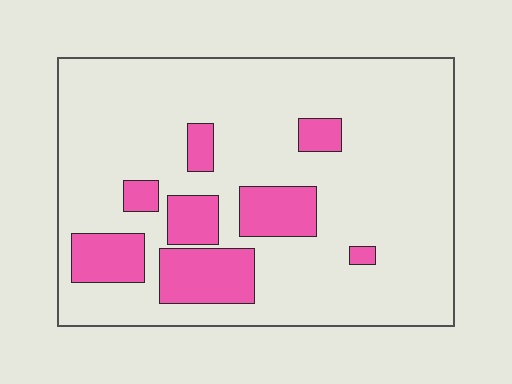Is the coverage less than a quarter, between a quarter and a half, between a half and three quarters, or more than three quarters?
Less than a quarter.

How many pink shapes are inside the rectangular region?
8.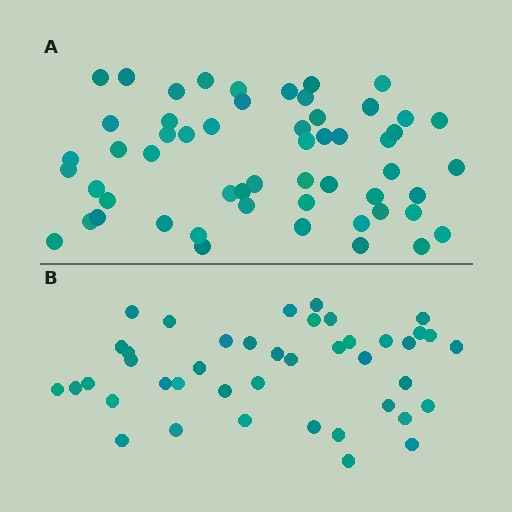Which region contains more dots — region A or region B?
Region A (the top region) has more dots.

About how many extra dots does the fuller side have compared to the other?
Region A has approximately 15 more dots than region B.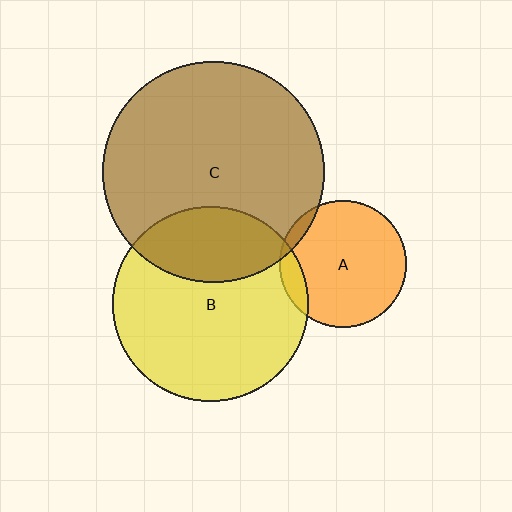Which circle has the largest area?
Circle C (brown).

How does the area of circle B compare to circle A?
Approximately 2.4 times.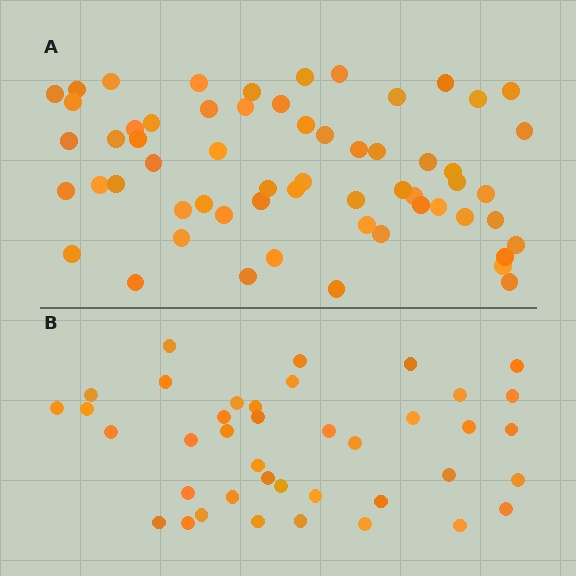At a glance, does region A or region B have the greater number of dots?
Region A (the top region) has more dots.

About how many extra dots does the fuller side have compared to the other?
Region A has approximately 20 more dots than region B.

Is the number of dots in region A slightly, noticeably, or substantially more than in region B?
Region A has substantially more. The ratio is roughly 1.5 to 1.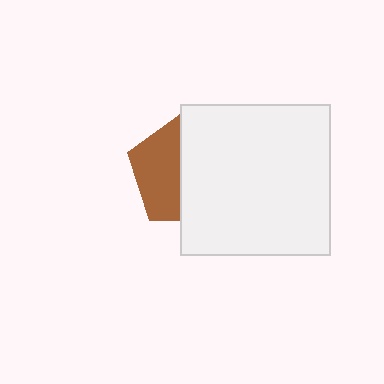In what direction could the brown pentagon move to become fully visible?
The brown pentagon could move left. That would shift it out from behind the white square entirely.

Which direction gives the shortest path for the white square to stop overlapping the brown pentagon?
Moving right gives the shortest separation.